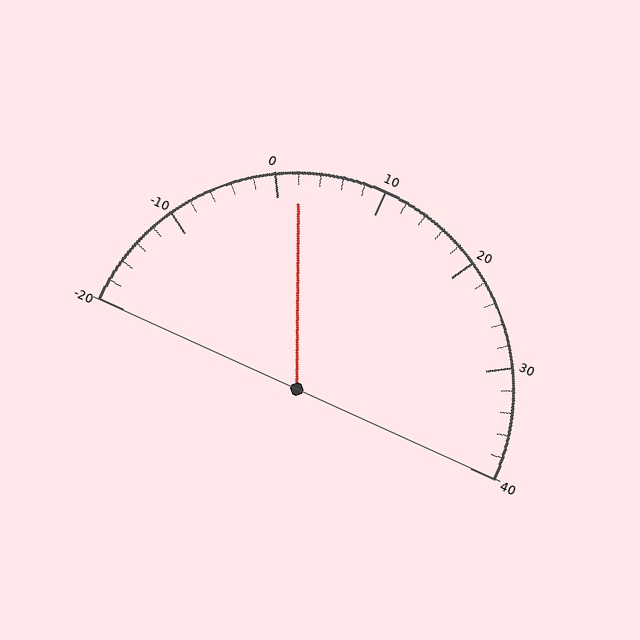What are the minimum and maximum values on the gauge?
The gauge ranges from -20 to 40.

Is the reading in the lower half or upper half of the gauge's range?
The reading is in the lower half of the range (-20 to 40).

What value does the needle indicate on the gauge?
The needle indicates approximately 2.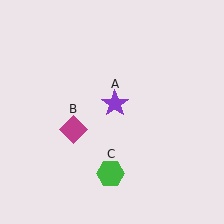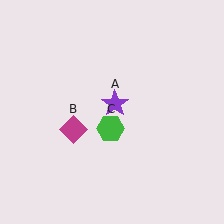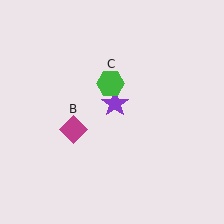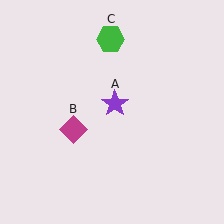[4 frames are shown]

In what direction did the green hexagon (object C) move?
The green hexagon (object C) moved up.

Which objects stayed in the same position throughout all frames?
Purple star (object A) and magenta diamond (object B) remained stationary.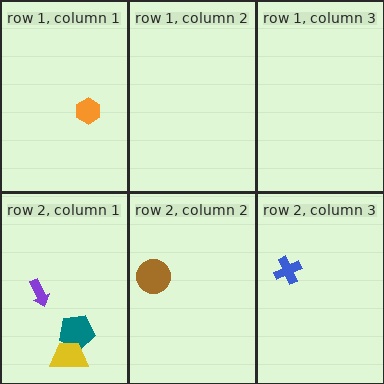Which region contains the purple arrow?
The row 2, column 1 region.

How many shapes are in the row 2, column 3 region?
1.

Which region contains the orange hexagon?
The row 1, column 1 region.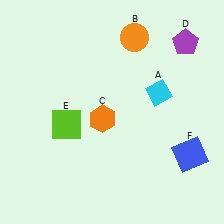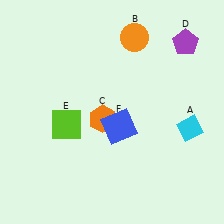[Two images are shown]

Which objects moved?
The objects that moved are: the cyan diamond (A), the blue square (F).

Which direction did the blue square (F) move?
The blue square (F) moved left.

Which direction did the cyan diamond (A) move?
The cyan diamond (A) moved down.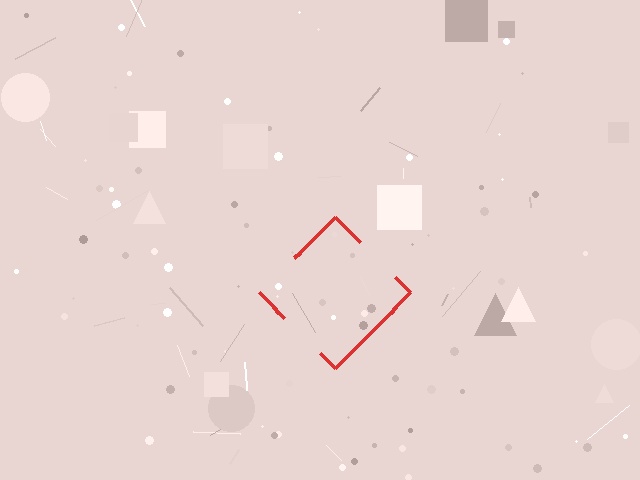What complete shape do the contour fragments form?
The contour fragments form a diamond.